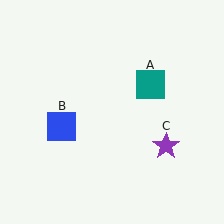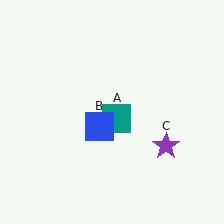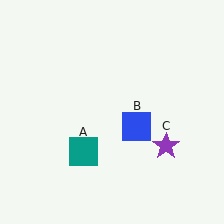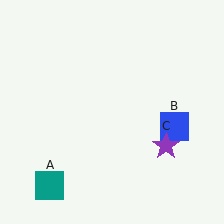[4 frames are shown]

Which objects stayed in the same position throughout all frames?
Purple star (object C) remained stationary.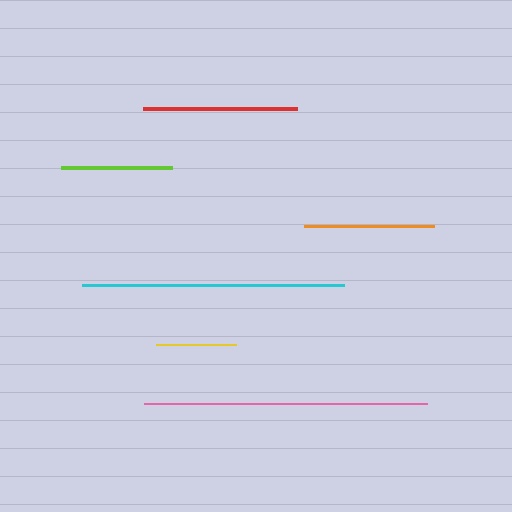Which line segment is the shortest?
The yellow line is the shortest at approximately 81 pixels.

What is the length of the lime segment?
The lime segment is approximately 112 pixels long.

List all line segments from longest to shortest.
From longest to shortest: pink, cyan, red, orange, lime, yellow.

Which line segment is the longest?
The pink line is the longest at approximately 283 pixels.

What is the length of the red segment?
The red segment is approximately 154 pixels long.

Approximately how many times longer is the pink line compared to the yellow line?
The pink line is approximately 3.5 times the length of the yellow line.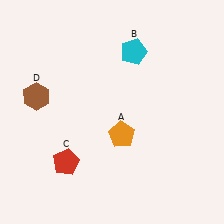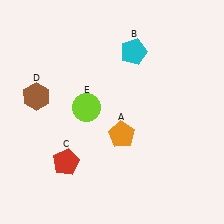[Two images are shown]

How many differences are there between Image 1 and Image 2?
There is 1 difference between the two images.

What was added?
A lime circle (E) was added in Image 2.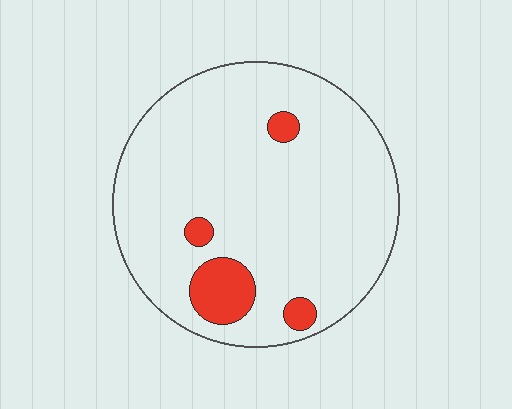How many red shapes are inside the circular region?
4.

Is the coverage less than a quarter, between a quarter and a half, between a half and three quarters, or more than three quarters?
Less than a quarter.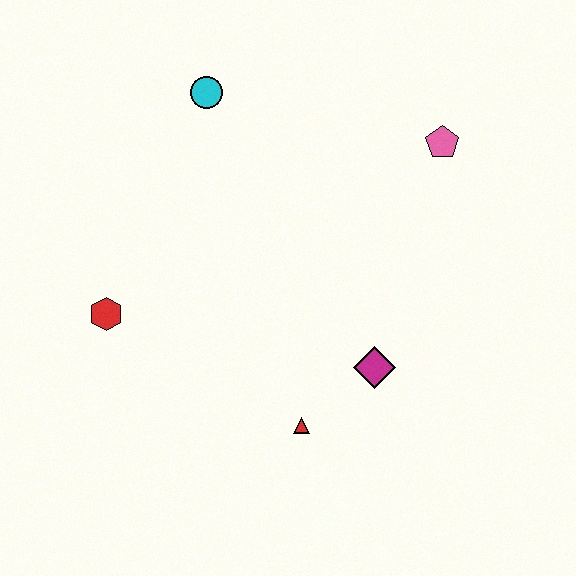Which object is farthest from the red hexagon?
The pink pentagon is farthest from the red hexagon.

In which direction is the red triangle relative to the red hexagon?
The red triangle is to the right of the red hexagon.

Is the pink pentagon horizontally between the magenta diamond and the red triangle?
No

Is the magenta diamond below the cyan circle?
Yes